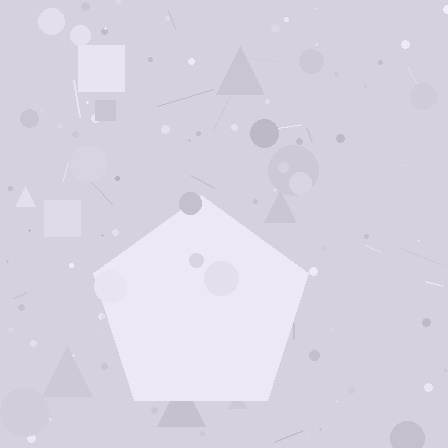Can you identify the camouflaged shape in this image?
The camouflaged shape is a pentagon.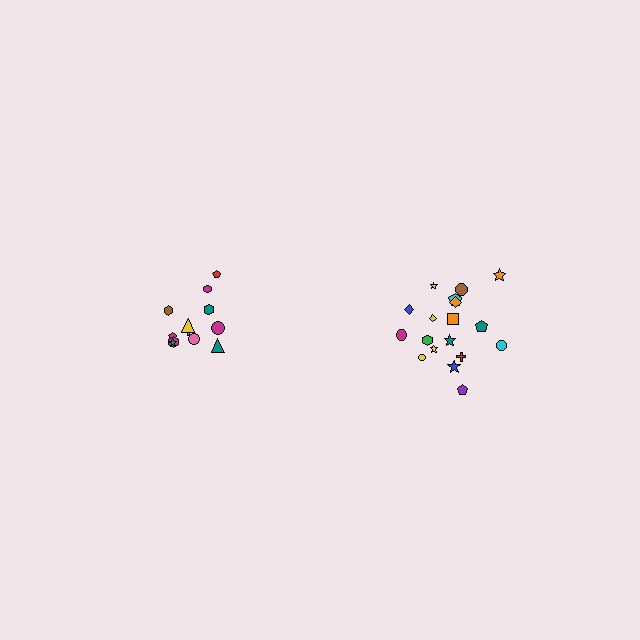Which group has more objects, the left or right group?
The right group.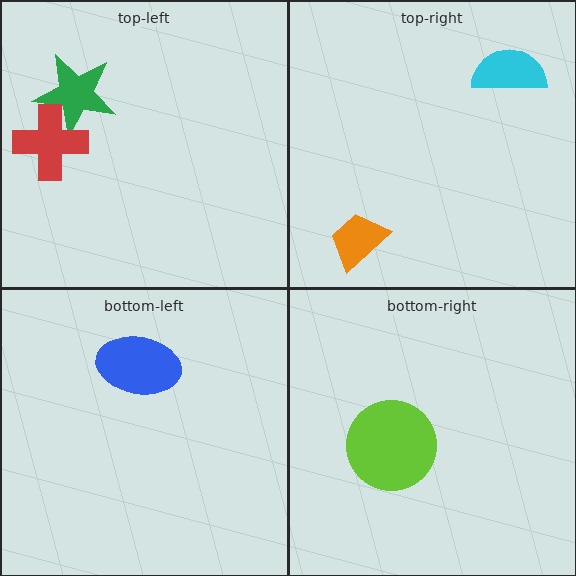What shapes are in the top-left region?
The green star, the red cross.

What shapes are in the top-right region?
The orange trapezoid, the cyan semicircle.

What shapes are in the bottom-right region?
The lime circle.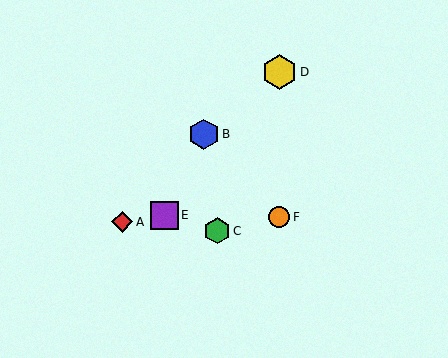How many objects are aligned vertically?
2 objects (D, F) are aligned vertically.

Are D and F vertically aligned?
Yes, both are at x≈279.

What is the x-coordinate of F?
Object F is at x≈279.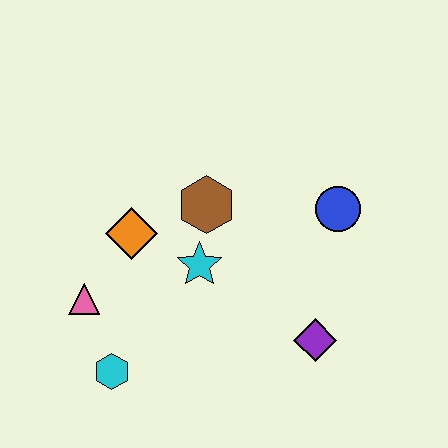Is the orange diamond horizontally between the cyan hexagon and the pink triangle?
No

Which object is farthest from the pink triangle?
The blue circle is farthest from the pink triangle.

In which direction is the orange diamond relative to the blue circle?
The orange diamond is to the left of the blue circle.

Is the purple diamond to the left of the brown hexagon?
No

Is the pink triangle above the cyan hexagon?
Yes